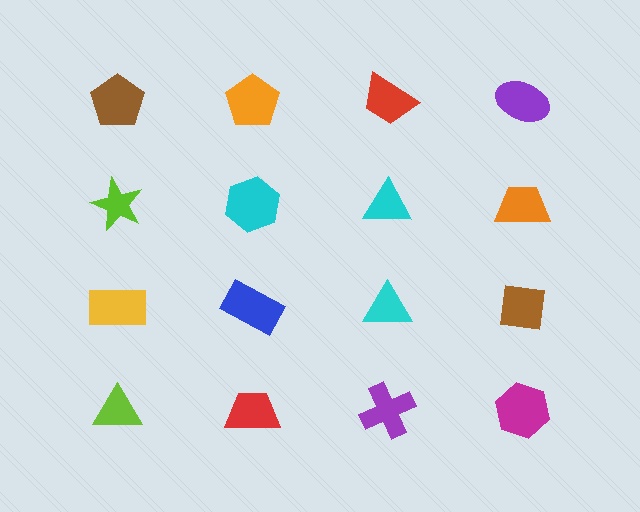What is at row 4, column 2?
A red trapezoid.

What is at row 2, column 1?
A lime star.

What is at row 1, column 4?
A purple ellipse.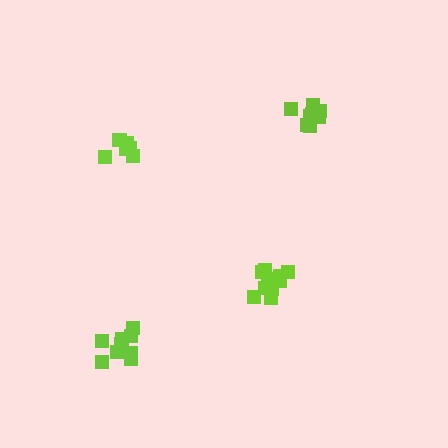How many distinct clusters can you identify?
There are 4 distinct clusters.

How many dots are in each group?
Group 1: 11 dots, Group 2: 10 dots, Group 3: 7 dots, Group 4: 9 dots (37 total).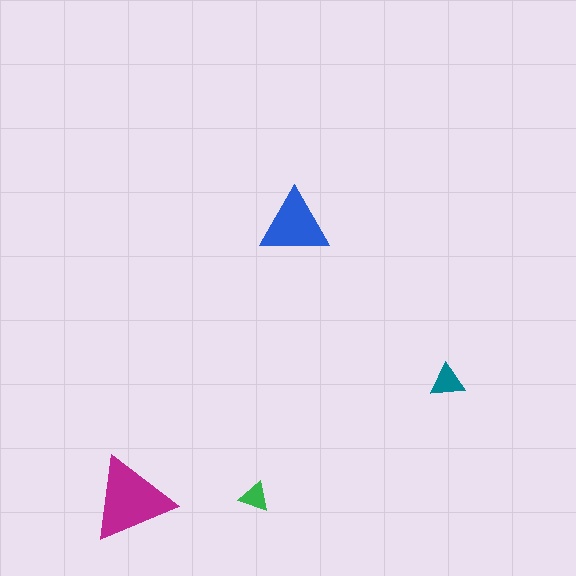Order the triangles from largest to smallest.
the magenta one, the blue one, the teal one, the green one.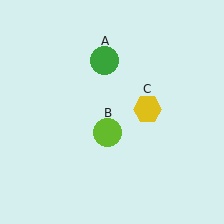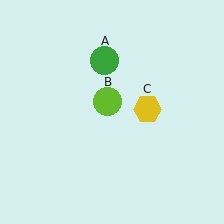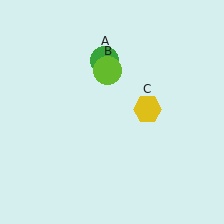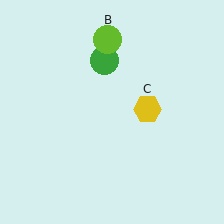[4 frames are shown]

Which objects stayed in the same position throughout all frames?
Green circle (object A) and yellow hexagon (object C) remained stationary.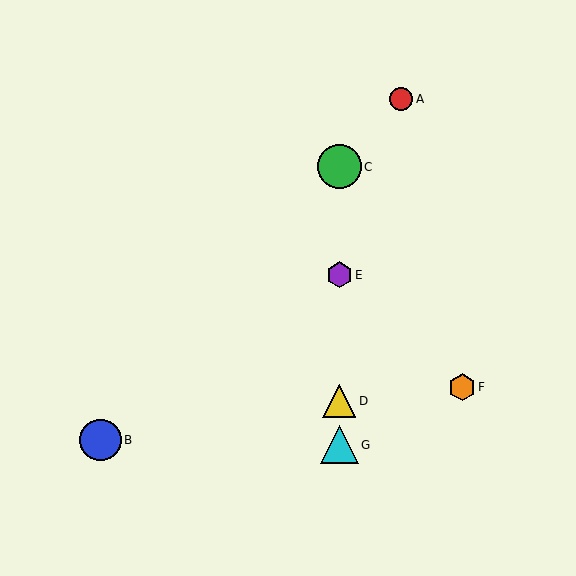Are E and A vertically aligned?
No, E is at x≈339 and A is at x≈401.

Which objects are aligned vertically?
Objects C, D, E, G are aligned vertically.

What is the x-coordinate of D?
Object D is at x≈339.